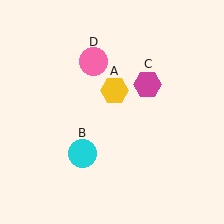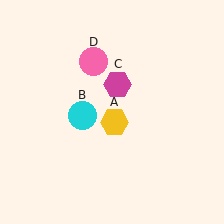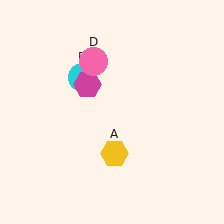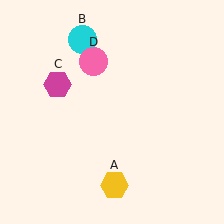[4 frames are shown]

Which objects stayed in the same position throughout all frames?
Pink circle (object D) remained stationary.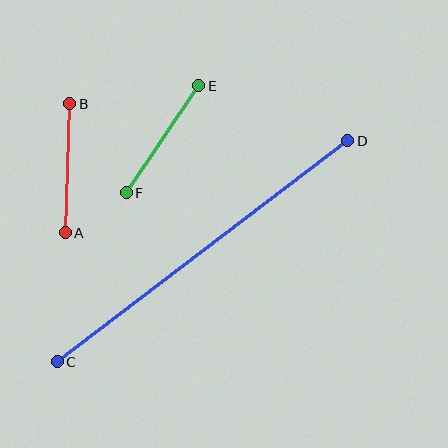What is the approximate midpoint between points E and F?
The midpoint is at approximately (162, 139) pixels.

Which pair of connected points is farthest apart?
Points C and D are farthest apart.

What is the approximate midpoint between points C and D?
The midpoint is at approximately (203, 251) pixels.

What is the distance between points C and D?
The distance is approximately 365 pixels.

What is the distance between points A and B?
The distance is approximately 129 pixels.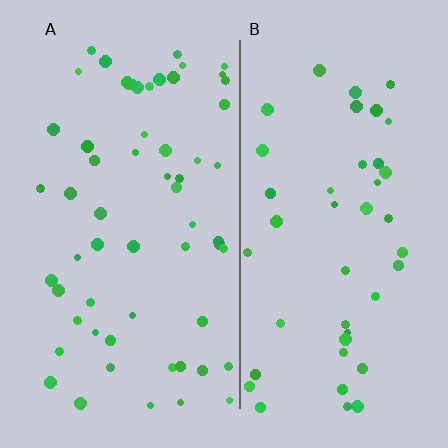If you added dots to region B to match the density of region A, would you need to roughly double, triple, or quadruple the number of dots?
Approximately double.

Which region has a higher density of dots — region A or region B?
A (the left).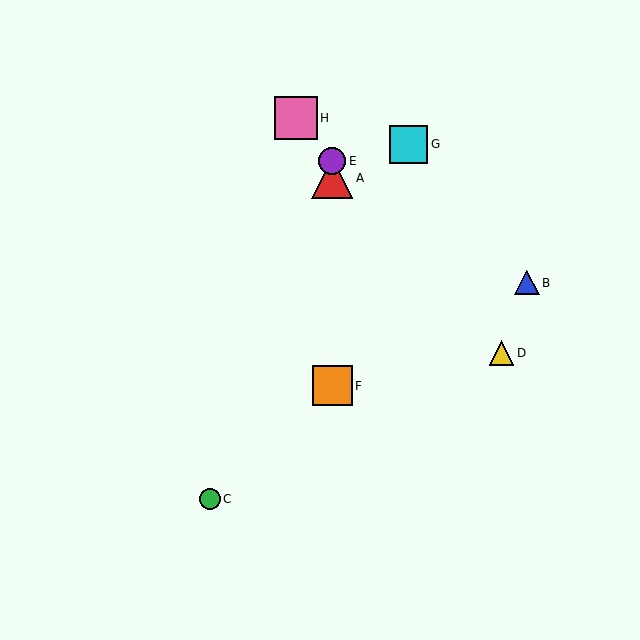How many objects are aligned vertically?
3 objects (A, E, F) are aligned vertically.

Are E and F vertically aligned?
Yes, both are at x≈332.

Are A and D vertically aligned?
No, A is at x≈332 and D is at x≈501.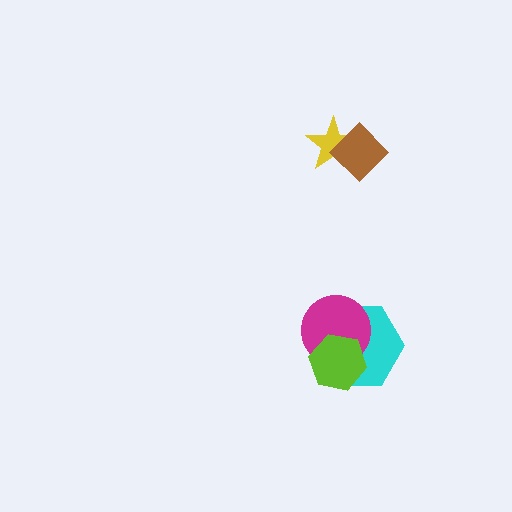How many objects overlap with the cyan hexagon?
2 objects overlap with the cyan hexagon.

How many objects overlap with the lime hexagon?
2 objects overlap with the lime hexagon.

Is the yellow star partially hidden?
Yes, it is partially covered by another shape.